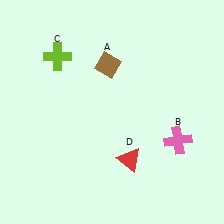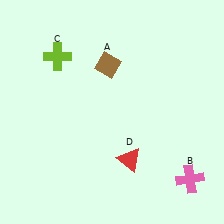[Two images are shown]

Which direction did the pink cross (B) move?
The pink cross (B) moved down.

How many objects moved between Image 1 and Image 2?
1 object moved between the two images.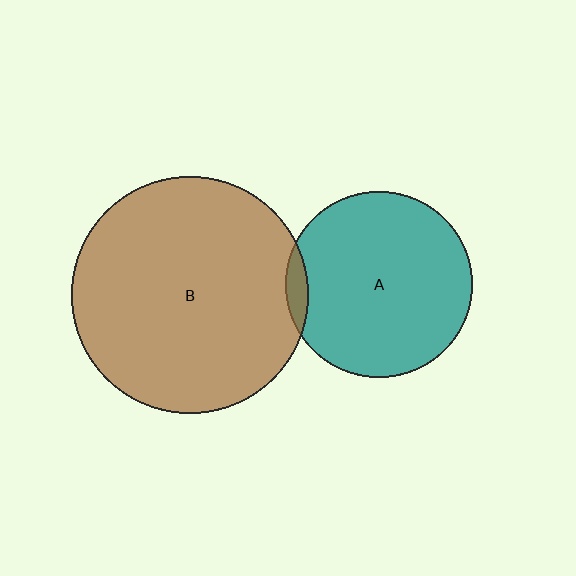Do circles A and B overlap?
Yes.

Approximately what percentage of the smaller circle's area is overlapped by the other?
Approximately 5%.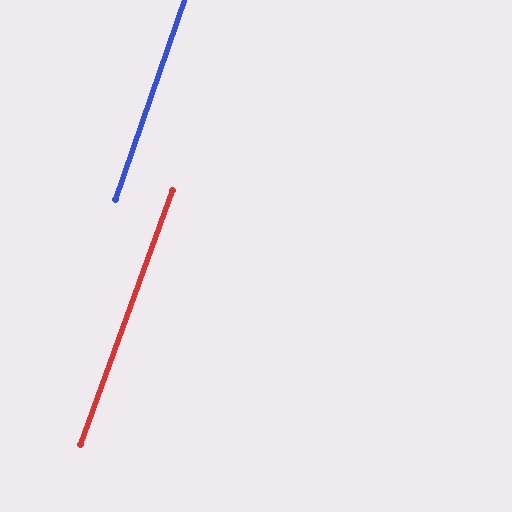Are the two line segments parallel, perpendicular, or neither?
Parallel — their directions differ by only 1.0°.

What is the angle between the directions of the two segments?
Approximately 1 degree.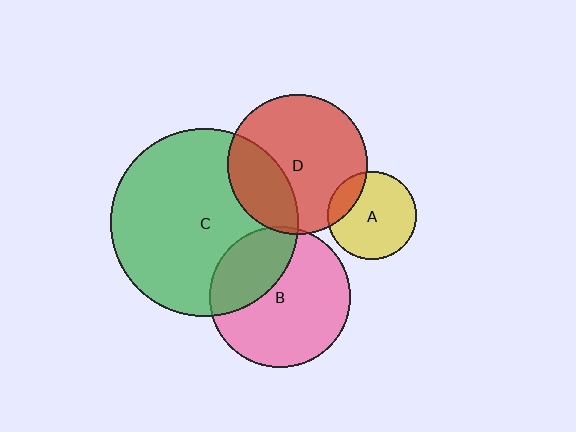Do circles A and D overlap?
Yes.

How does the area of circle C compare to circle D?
Approximately 1.8 times.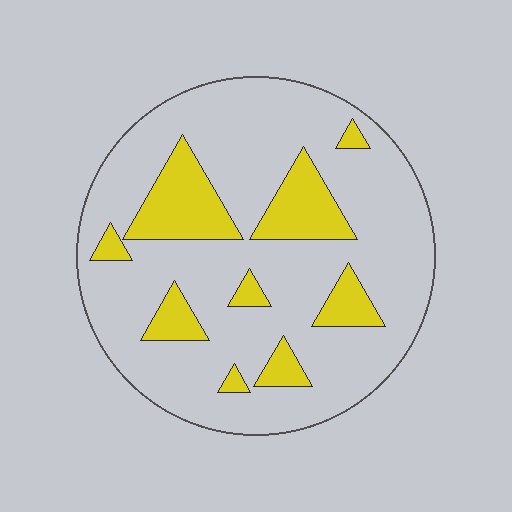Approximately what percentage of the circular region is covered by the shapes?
Approximately 20%.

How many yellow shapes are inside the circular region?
9.